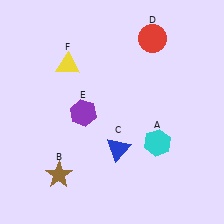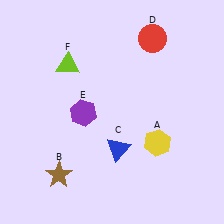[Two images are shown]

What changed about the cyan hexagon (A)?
In Image 1, A is cyan. In Image 2, it changed to yellow.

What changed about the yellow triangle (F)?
In Image 1, F is yellow. In Image 2, it changed to lime.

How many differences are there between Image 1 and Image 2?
There are 2 differences between the two images.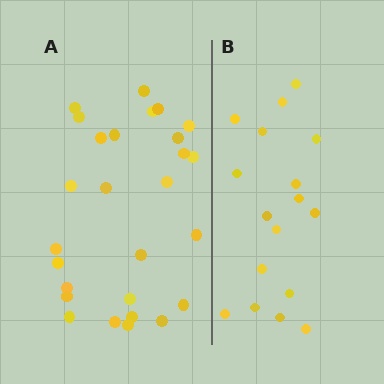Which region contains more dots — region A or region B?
Region A (the left region) has more dots.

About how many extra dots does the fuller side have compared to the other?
Region A has roughly 10 or so more dots than region B.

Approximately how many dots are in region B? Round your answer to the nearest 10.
About 20 dots. (The exact count is 17, which rounds to 20.)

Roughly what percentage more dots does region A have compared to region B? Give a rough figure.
About 60% more.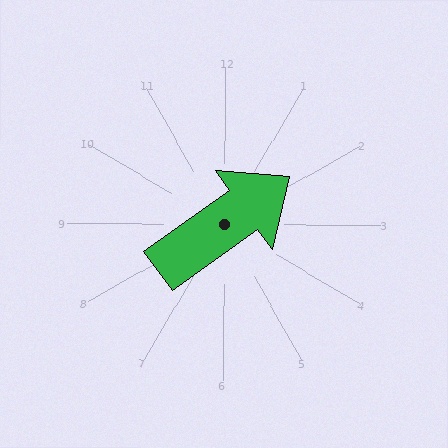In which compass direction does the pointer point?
Northeast.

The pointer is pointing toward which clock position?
Roughly 2 o'clock.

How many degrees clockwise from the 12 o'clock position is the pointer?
Approximately 54 degrees.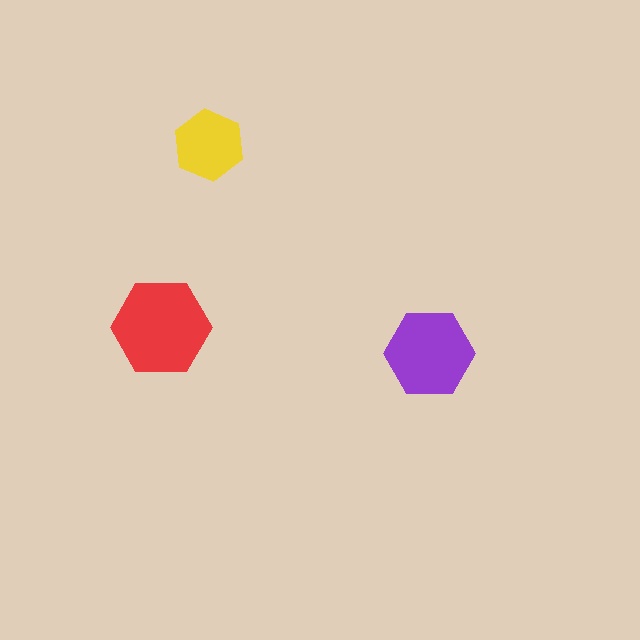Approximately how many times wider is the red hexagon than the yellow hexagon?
About 1.5 times wider.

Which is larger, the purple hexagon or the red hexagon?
The red one.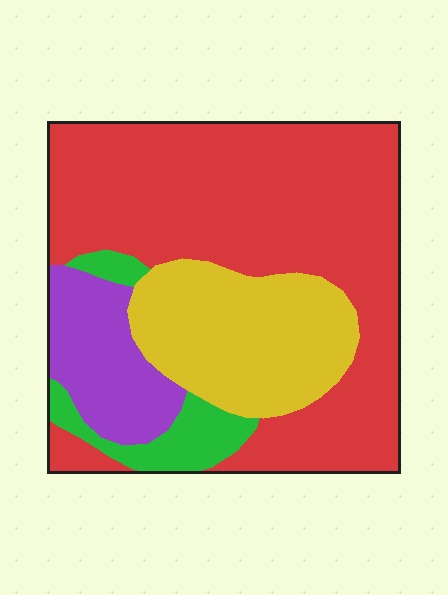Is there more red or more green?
Red.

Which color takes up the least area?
Green, at roughly 10%.